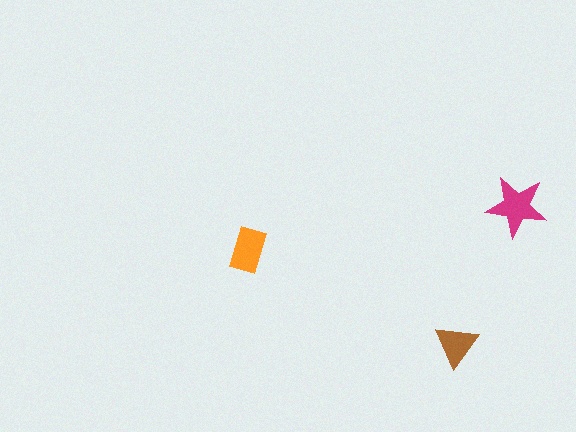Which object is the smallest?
The brown triangle.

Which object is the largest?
The magenta star.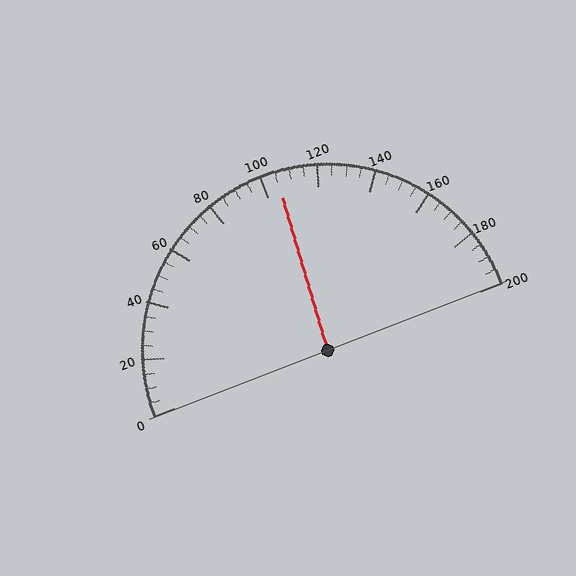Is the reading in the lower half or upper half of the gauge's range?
The reading is in the upper half of the range (0 to 200).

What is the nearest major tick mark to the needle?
The nearest major tick mark is 100.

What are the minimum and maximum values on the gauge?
The gauge ranges from 0 to 200.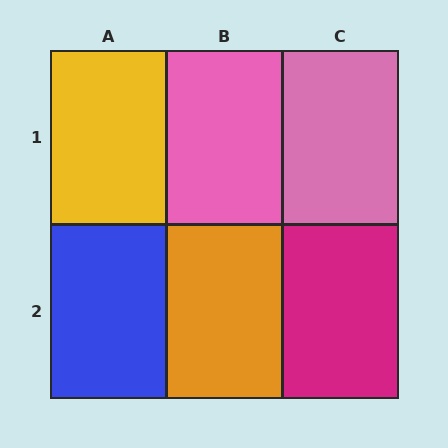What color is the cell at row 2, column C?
Magenta.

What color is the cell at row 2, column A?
Blue.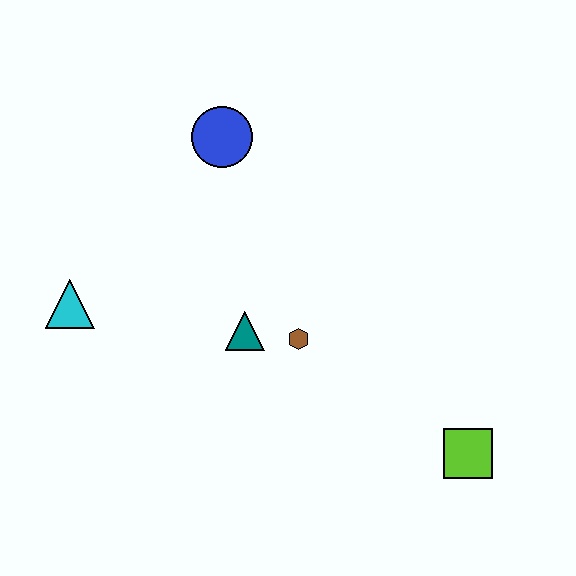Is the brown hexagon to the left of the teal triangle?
No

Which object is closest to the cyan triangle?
The teal triangle is closest to the cyan triangle.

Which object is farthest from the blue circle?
The lime square is farthest from the blue circle.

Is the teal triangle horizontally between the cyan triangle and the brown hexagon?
Yes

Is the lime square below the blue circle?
Yes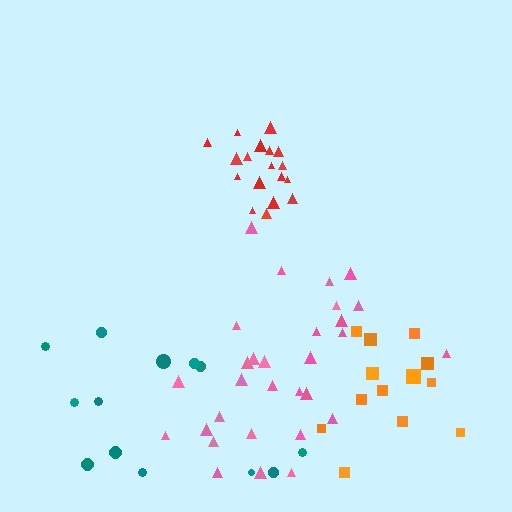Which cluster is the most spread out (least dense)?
Orange.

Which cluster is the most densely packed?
Red.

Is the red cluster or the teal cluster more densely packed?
Red.